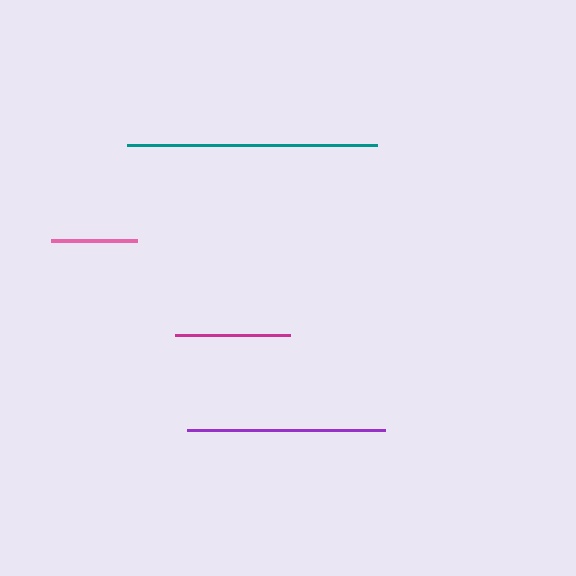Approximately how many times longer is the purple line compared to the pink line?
The purple line is approximately 2.3 times the length of the pink line.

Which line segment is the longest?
The teal line is the longest at approximately 251 pixels.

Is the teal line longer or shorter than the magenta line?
The teal line is longer than the magenta line.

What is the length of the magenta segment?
The magenta segment is approximately 115 pixels long.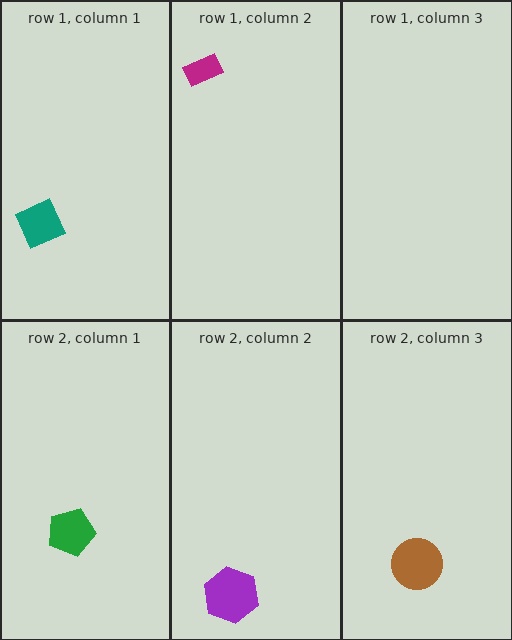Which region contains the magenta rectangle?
The row 1, column 2 region.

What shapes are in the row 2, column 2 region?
The purple hexagon.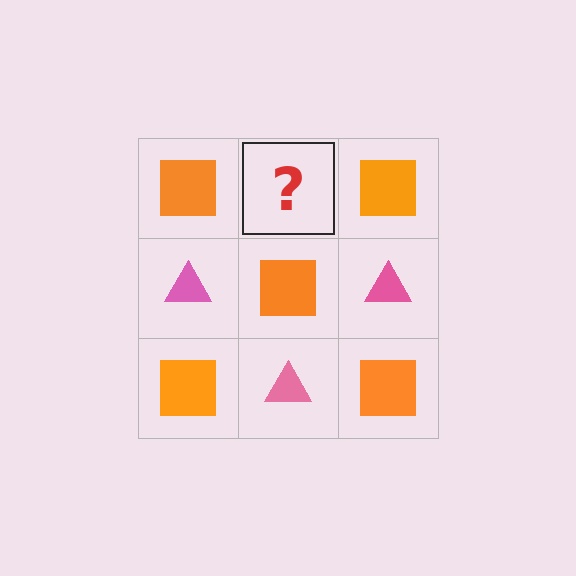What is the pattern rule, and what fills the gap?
The rule is that it alternates orange square and pink triangle in a checkerboard pattern. The gap should be filled with a pink triangle.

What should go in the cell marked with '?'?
The missing cell should contain a pink triangle.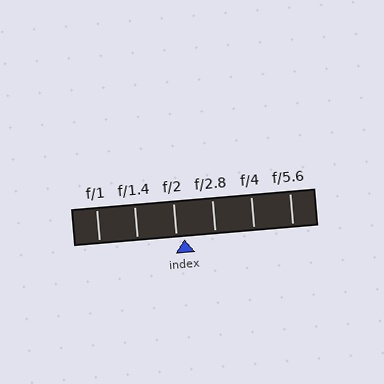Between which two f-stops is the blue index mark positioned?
The index mark is between f/2 and f/2.8.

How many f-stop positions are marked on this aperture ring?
There are 6 f-stop positions marked.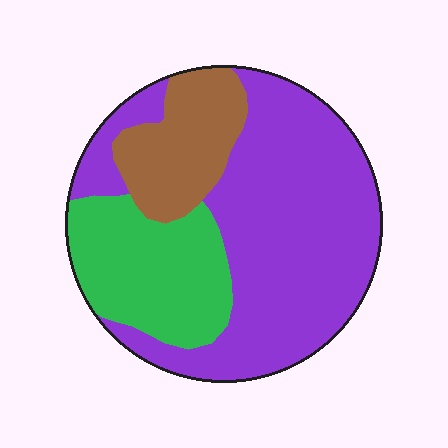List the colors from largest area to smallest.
From largest to smallest: purple, green, brown.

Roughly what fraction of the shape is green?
Green covers roughly 25% of the shape.